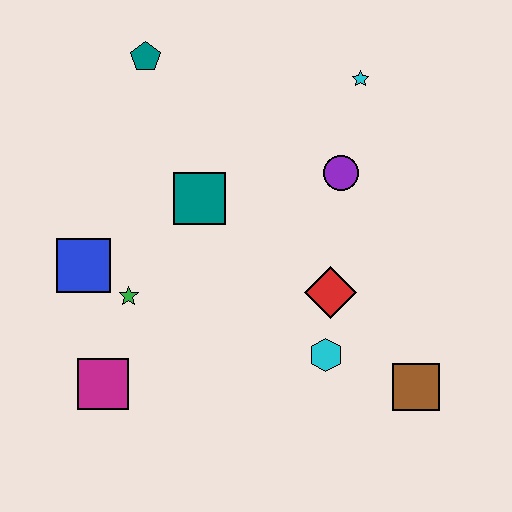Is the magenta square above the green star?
No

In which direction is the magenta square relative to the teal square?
The magenta square is below the teal square.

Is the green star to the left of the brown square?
Yes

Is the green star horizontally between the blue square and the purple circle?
Yes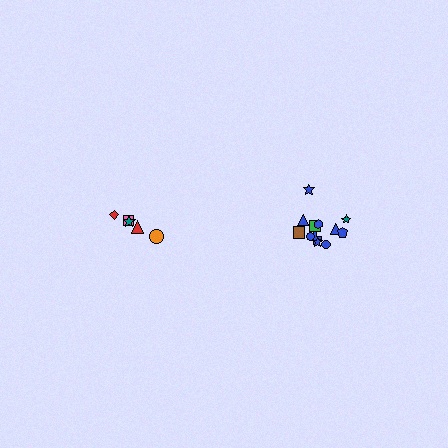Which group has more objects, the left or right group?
The right group.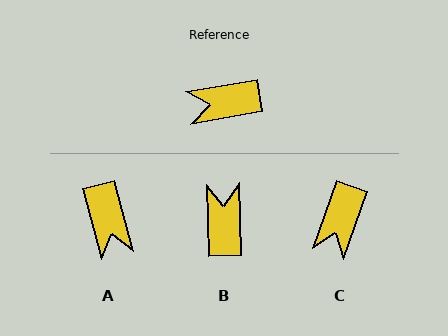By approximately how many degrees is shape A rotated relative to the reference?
Approximately 95 degrees counter-clockwise.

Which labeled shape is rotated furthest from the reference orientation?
B, about 98 degrees away.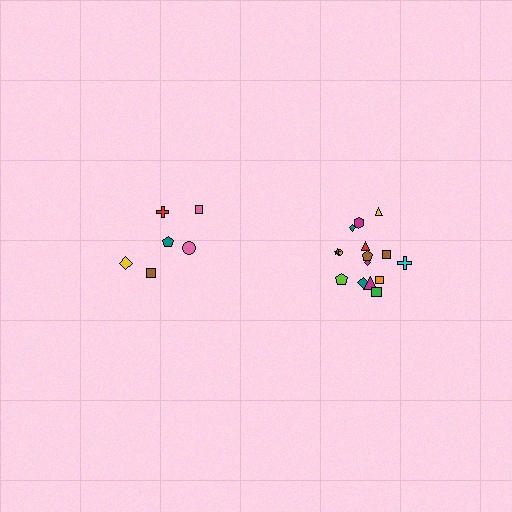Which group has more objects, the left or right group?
The right group.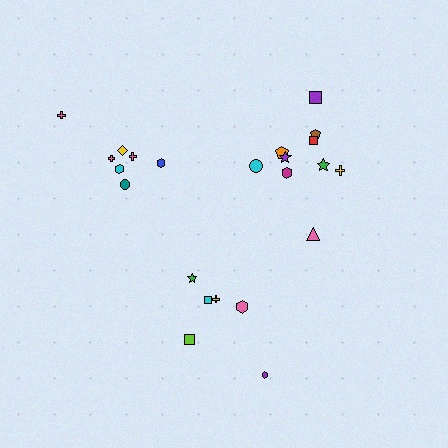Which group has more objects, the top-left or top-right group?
The top-right group.